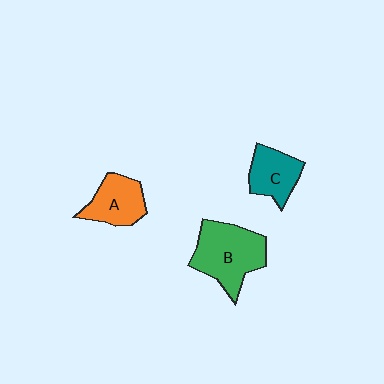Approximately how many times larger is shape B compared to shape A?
Approximately 1.5 times.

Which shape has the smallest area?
Shape C (teal).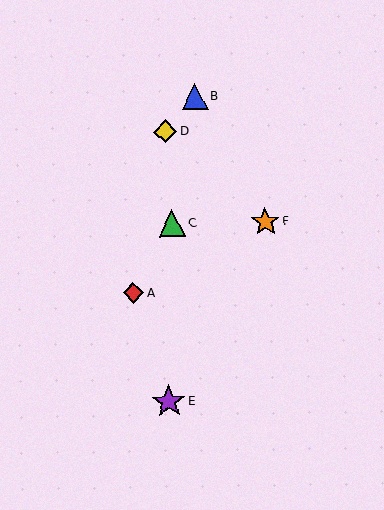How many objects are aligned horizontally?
2 objects (C, F) are aligned horizontally.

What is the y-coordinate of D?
Object D is at y≈132.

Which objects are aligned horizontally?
Objects C, F are aligned horizontally.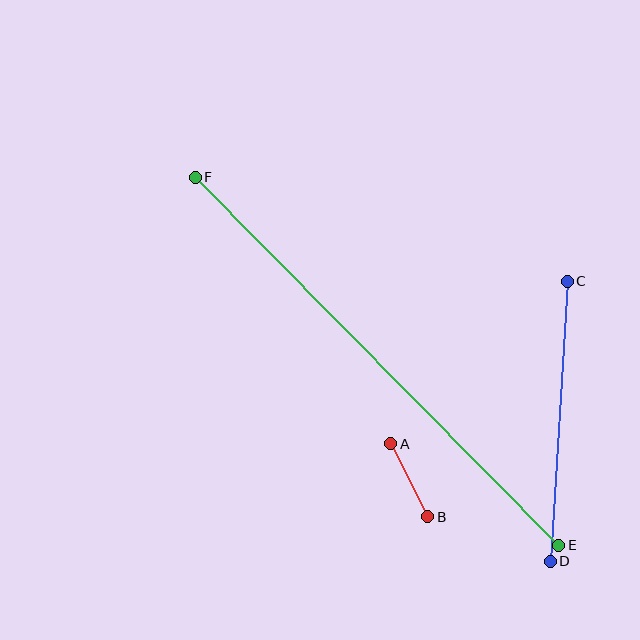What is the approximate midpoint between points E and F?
The midpoint is at approximately (377, 361) pixels.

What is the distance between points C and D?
The distance is approximately 280 pixels.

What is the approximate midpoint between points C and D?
The midpoint is at approximately (559, 421) pixels.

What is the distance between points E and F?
The distance is approximately 517 pixels.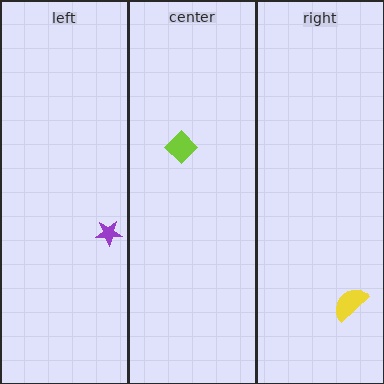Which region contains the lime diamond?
The center region.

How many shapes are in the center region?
1.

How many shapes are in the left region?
1.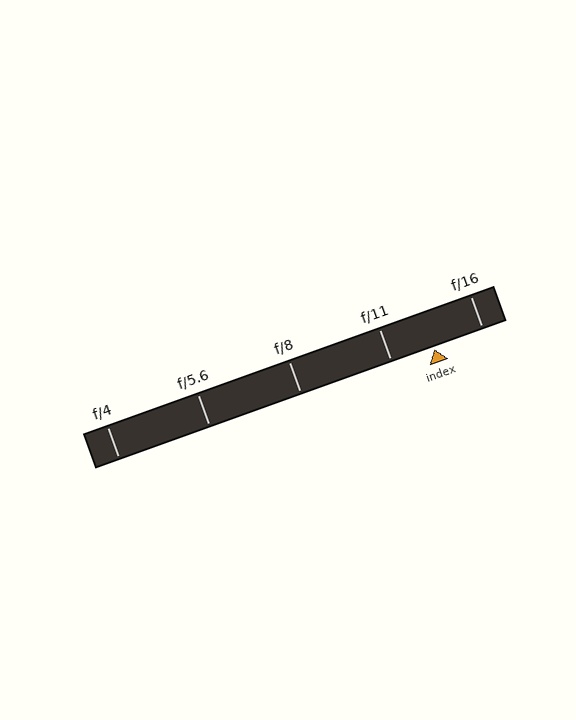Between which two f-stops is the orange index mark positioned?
The index mark is between f/11 and f/16.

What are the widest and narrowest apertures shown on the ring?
The widest aperture shown is f/4 and the narrowest is f/16.